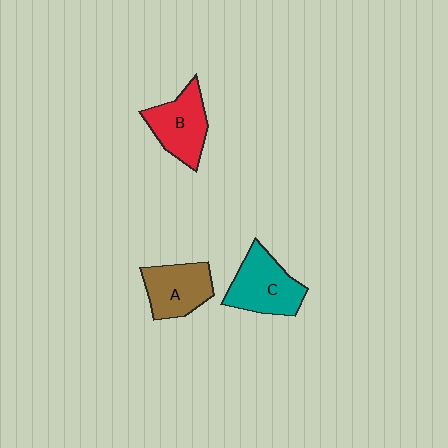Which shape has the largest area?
Shape C (teal).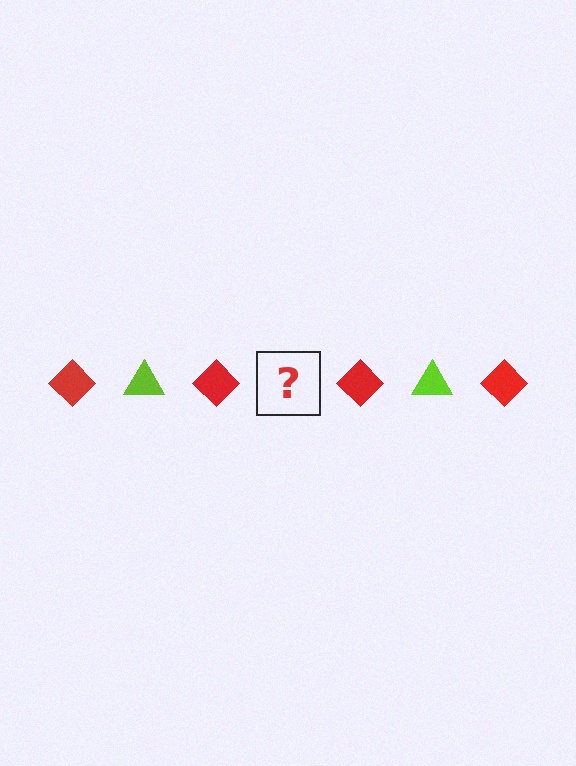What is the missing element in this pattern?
The missing element is a lime triangle.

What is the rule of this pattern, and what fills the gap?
The rule is that the pattern alternates between red diamond and lime triangle. The gap should be filled with a lime triangle.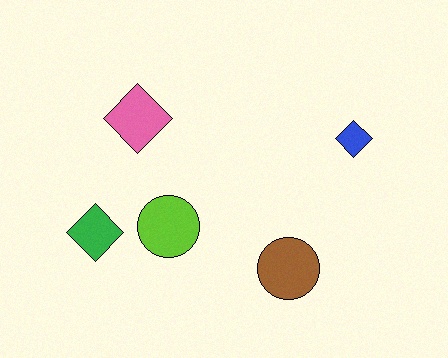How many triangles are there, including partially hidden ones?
There are no triangles.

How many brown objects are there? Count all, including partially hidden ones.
There is 1 brown object.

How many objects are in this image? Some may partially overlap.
There are 5 objects.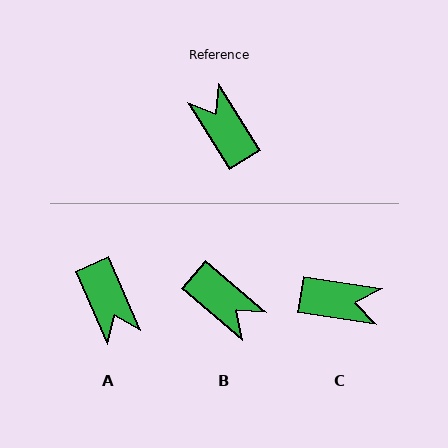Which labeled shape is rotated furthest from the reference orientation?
A, about 171 degrees away.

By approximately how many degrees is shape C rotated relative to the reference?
Approximately 131 degrees clockwise.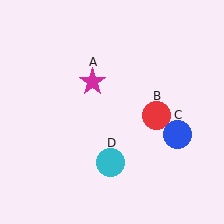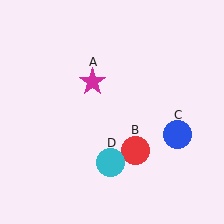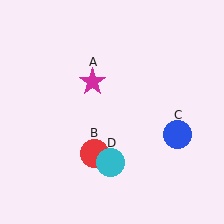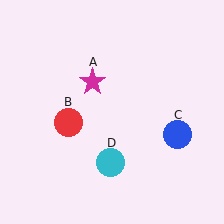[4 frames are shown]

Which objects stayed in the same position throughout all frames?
Magenta star (object A) and blue circle (object C) and cyan circle (object D) remained stationary.